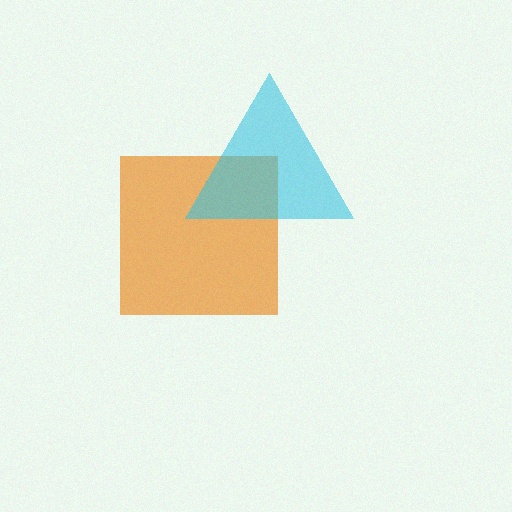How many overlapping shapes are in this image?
There are 2 overlapping shapes in the image.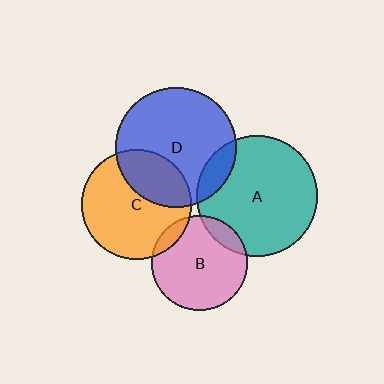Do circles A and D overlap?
Yes.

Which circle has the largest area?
Circle A (teal).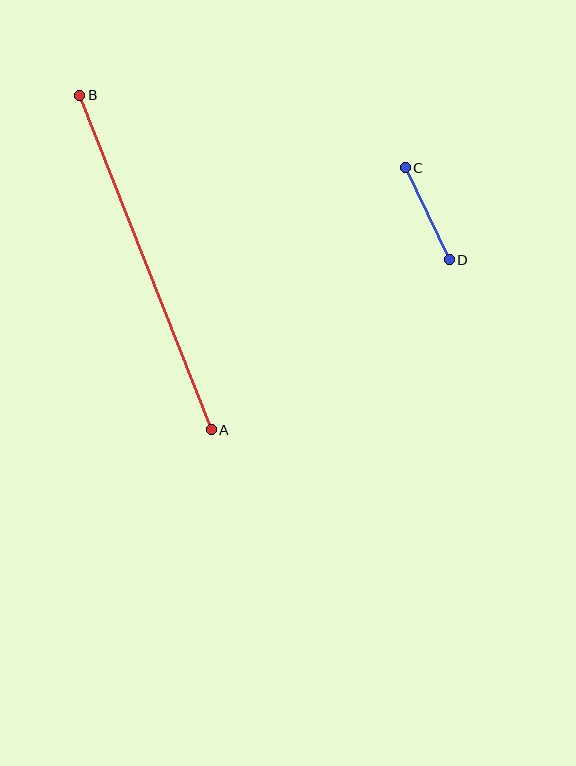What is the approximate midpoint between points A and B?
The midpoint is at approximately (146, 262) pixels.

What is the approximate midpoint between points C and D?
The midpoint is at approximately (427, 214) pixels.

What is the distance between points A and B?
The distance is approximately 359 pixels.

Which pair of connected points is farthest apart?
Points A and B are farthest apart.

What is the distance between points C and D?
The distance is approximately 102 pixels.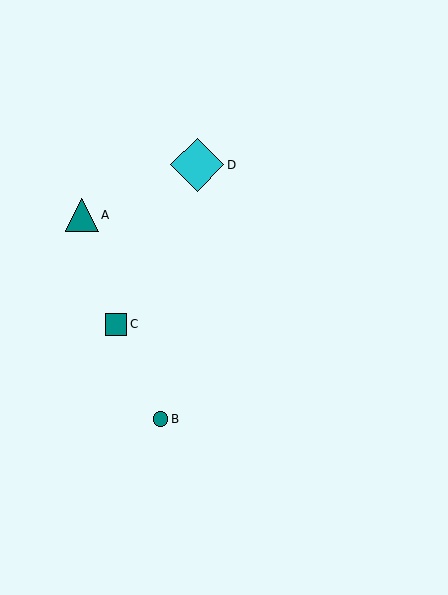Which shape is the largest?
The cyan diamond (labeled D) is the largest.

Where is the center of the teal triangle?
The center of the teal triangle is at (82, 215).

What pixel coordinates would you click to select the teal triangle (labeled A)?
Click at (82, 215) to select the teal triangle A.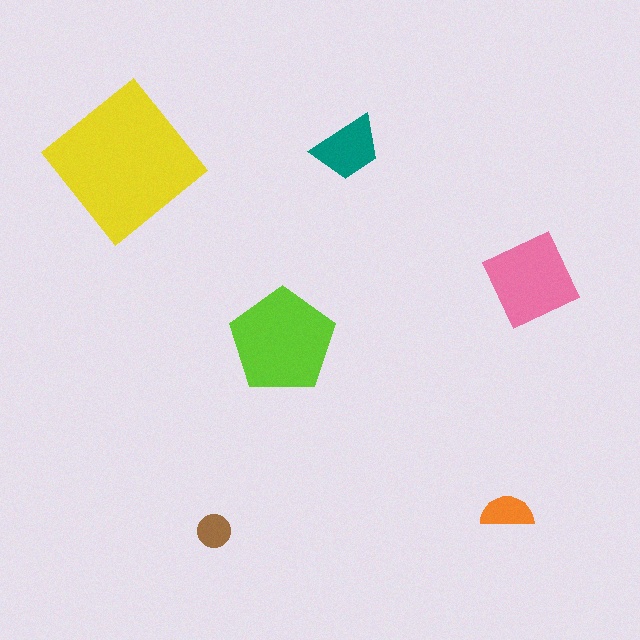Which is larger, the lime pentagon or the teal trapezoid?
The lime pentagon.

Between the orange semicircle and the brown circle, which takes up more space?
The orange semicircle.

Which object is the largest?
The yellow diamond.